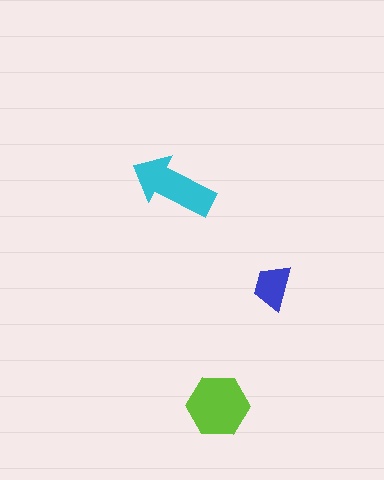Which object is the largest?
The lime hexagon.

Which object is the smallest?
The blue trapezoid.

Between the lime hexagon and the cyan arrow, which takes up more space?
The lime hexagon.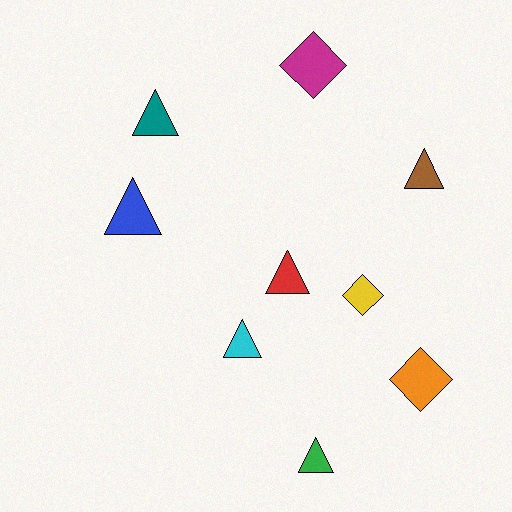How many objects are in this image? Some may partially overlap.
There are 9 objects.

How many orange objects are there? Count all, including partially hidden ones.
There is 1 orange object.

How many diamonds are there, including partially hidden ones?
There are 3 diamonds.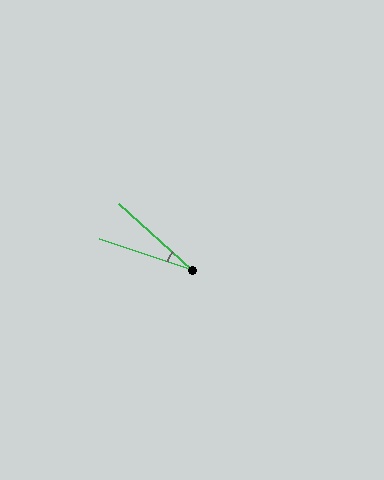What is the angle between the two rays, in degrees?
Approximately 23 degrees.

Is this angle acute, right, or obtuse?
It is acute.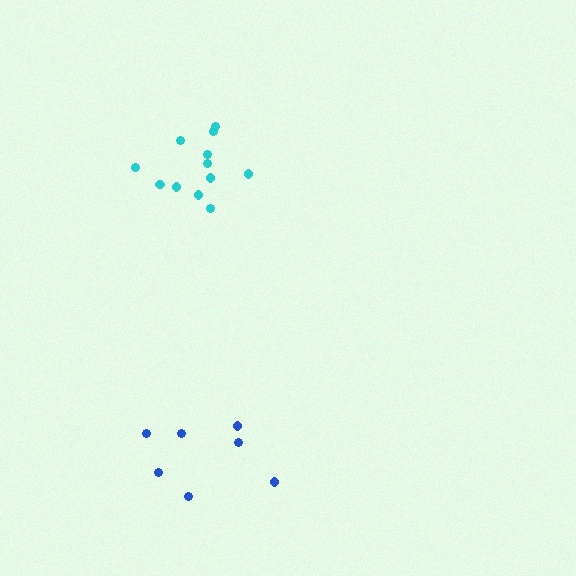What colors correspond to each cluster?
The clusters are colored: cyan, blue.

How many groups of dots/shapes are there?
There are 2 groups.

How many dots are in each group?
Group 1: 12 dots, Group 2: 7 dots (19 total).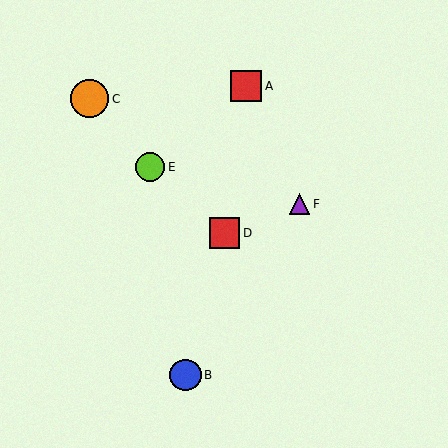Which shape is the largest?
The orange circle (labeled C) is the largest.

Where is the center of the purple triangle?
The center of the purple triangle is at (300, 204).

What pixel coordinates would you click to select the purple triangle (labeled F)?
Click at (300, 204) to select the purple triangle F.